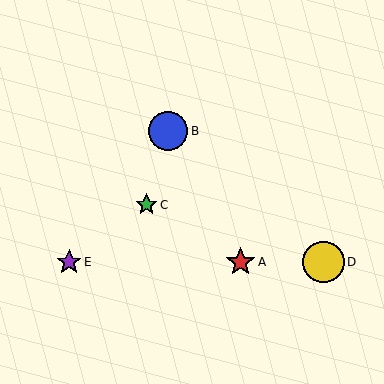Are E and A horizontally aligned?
Yes, both are at y≈262.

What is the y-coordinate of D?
Object D is at y≈262.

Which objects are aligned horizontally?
Objects A, D, E are aligned horizontally.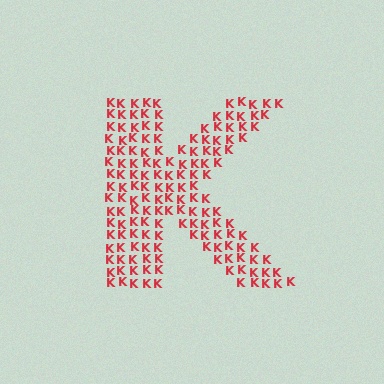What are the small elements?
The small elements are letter K's.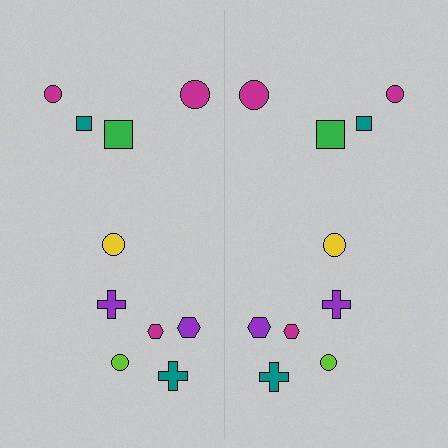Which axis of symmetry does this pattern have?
The pattern has a vertical axis of symmetry running through the center of the image.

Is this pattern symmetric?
Yes, this pattern has bilateral (reflection) symmetry.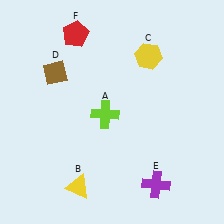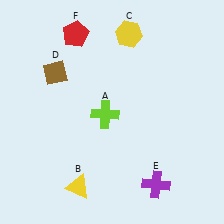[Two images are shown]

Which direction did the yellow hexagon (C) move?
The yellow hexagon (C) moved up.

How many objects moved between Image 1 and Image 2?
1 object moved between the two images.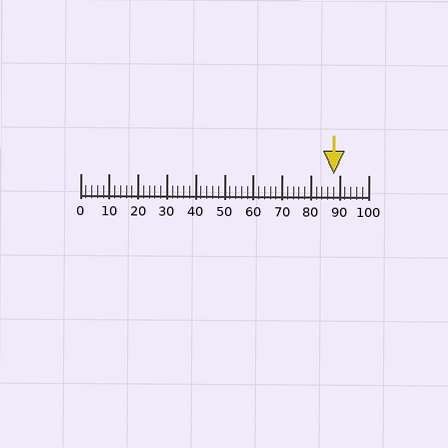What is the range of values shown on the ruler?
The ruler shows values from 0 to 100.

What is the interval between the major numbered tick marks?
The major tick marks are spaced 10 units apart.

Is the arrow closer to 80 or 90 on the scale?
The arrow is closer to 90.